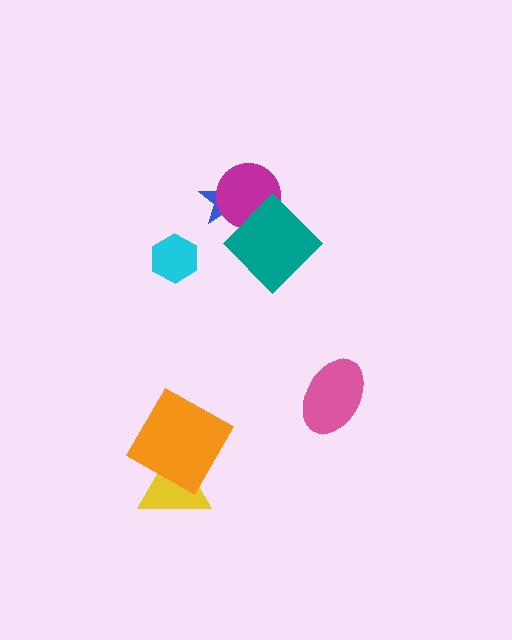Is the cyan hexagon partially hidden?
No, no other shape covers it.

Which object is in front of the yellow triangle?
The orange square is in front of the yellow triangle.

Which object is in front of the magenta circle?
The teal diamond is in front of the magenta circle.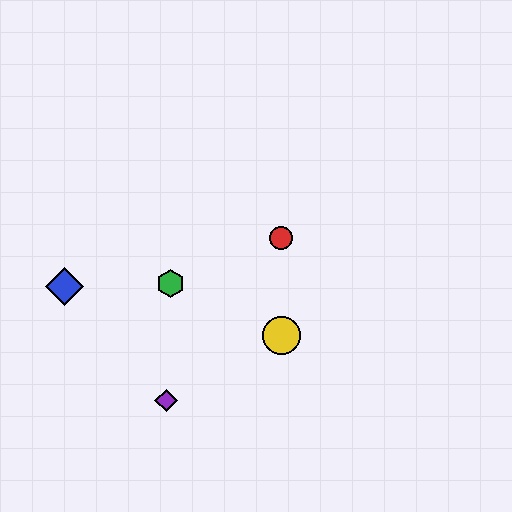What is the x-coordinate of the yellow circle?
The yellow circle is at x≈281.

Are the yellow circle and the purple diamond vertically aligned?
No, the yellow circle is at x≈281 and the purple diamond is at x≈166.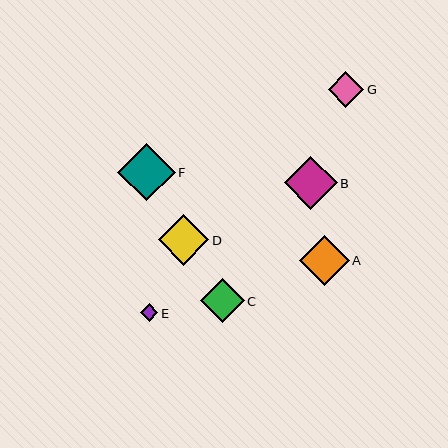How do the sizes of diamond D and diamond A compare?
Diamond D and diamond A are approximately the same size.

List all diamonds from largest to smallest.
From largest to smallest: F, B, D, A, C, G, E.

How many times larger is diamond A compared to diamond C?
Diamond A is approximately 1.1 times the size of diamond C.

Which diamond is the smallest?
Diamond E is the smallest with a size of approximately 18 pixels.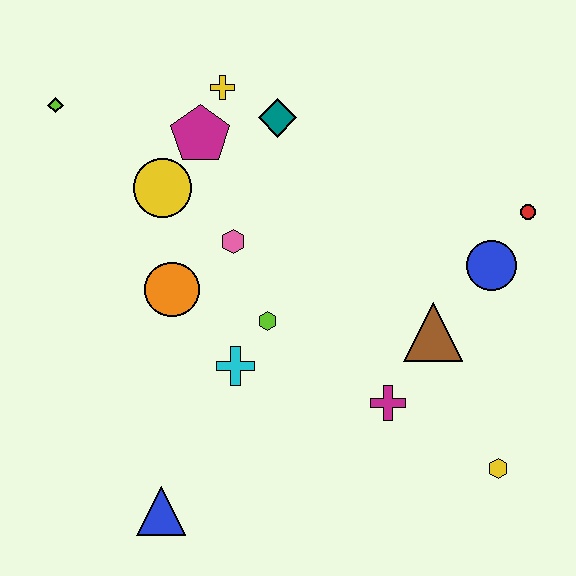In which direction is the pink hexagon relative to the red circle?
The pink hexagon is to the left of the red circle.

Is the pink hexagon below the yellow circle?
Yes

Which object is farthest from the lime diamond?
The yellow hexagon is farthest from the lime diamond.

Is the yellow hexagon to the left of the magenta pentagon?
No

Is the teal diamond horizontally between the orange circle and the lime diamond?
No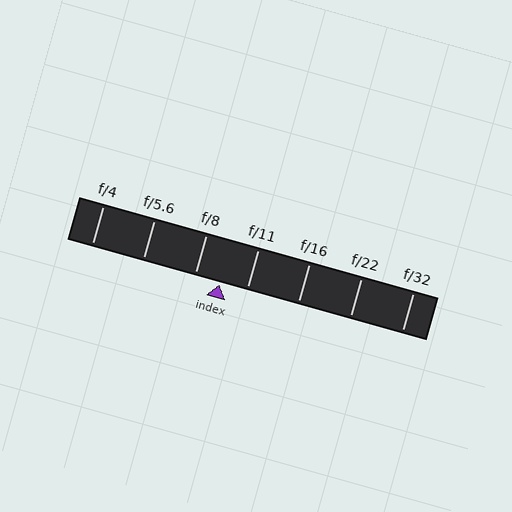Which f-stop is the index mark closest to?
The index mark is closest to f/8.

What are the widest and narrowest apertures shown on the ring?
The widest aperture shown is f/4 and the narrowest is f/32.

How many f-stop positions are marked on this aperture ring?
There are 7 f-stop positions marked.